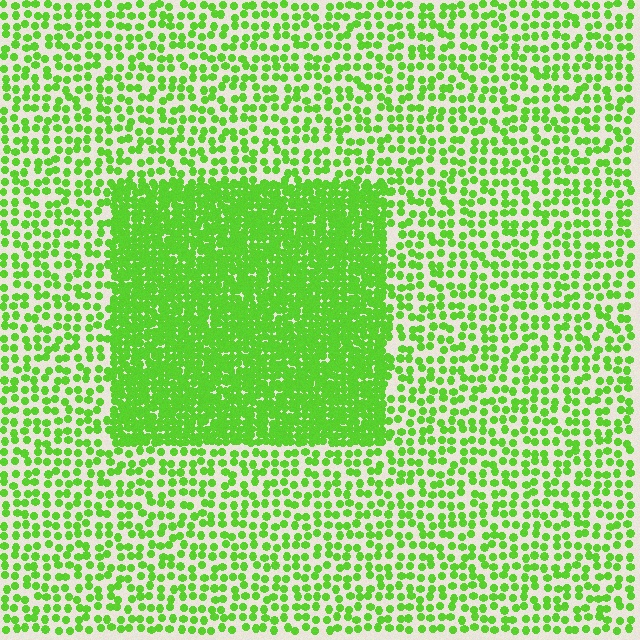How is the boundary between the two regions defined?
The boundary is defined by a change in element density (approximately 2.5x ratio). All elements are the same color, size, and shape.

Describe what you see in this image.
The image contains small lime elements arranged at two different densities. A rectangle-shaped region is visible where the elements are more densely packed than the surrounding area.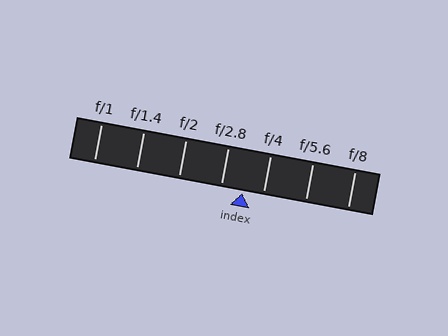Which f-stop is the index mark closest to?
The index mark is closest to f/4.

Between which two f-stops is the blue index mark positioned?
The index mark is between f/2.8 and f/4.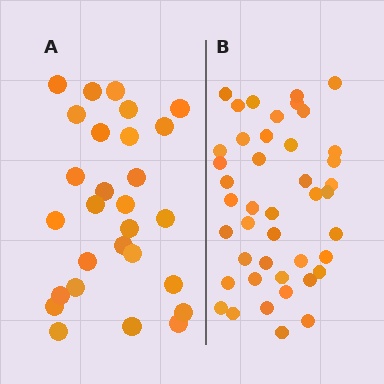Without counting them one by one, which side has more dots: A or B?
Region B (the right region) has more dots.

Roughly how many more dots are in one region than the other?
Region B has approximately 15 more dots than region A.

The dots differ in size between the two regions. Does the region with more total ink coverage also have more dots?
No. Region A has more total ink coverage because its dots are larger, but region B actually contains more individual dots. Total area can be misleading — the number of items is what matters here.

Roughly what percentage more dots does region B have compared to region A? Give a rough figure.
About 55% more.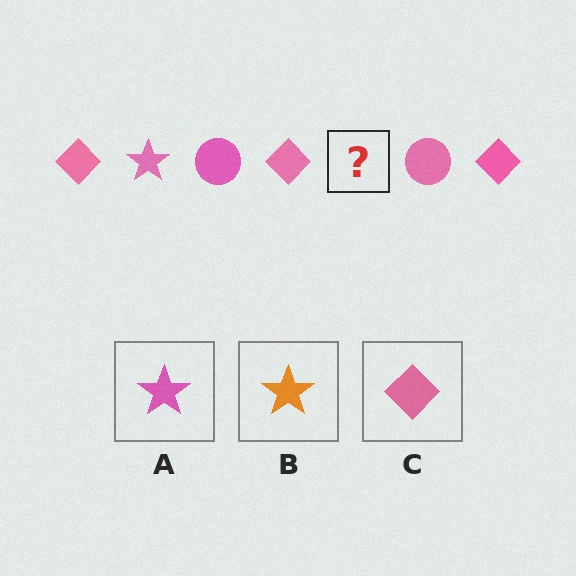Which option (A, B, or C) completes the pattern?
A.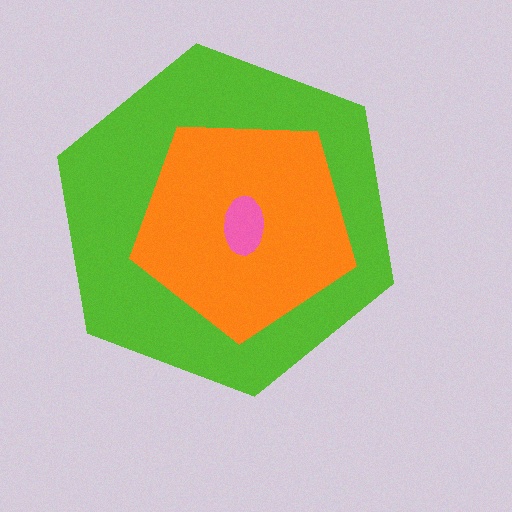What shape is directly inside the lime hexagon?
The orange pentagon.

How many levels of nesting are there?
3.